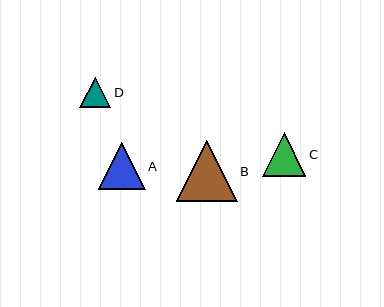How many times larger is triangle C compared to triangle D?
Triangle C is approximately 1.4 times the size of triangle D.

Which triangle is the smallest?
Triangle D is the smallest with a size of approximately 31 pixels.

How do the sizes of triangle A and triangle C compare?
Triangle A and triangle C are approximately the same size.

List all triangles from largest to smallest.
From largest to smallest: B, A, C, D.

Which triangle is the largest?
Triangle B is the largest with a size of approximately 61 pixels.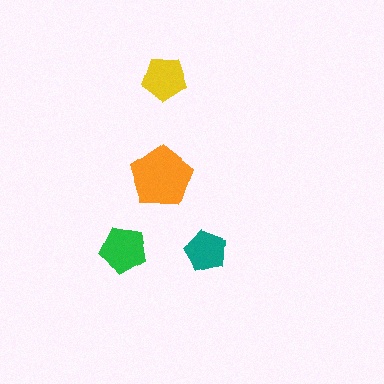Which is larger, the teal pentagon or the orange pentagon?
The orange one.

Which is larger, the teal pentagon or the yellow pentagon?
The yellow one.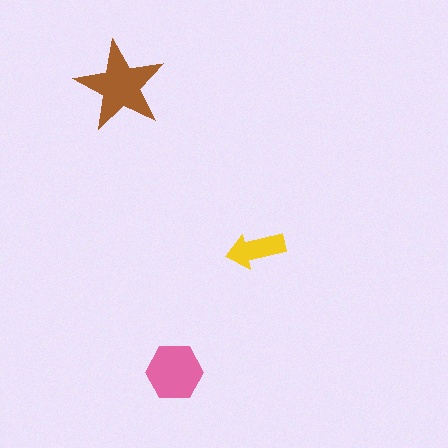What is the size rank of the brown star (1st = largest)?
1st.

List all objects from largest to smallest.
The brown star, the pink hexagon, the yellow arrow.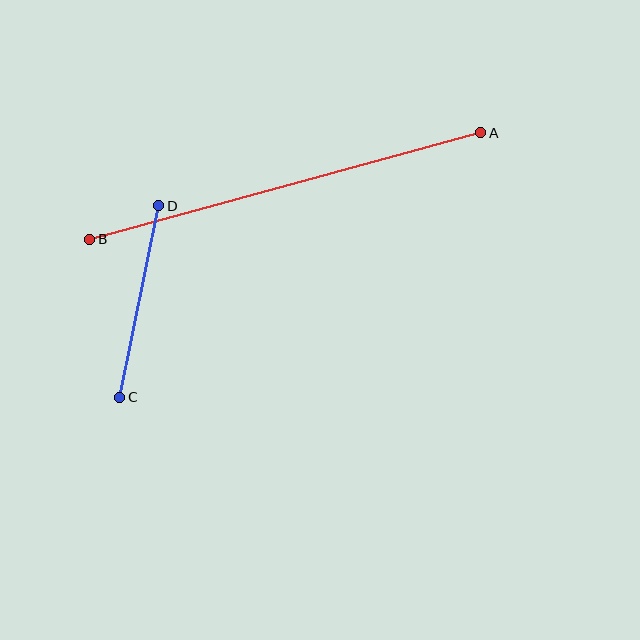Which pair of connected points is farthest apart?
Points A and B are farthest apart.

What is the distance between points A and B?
The distance is approximately 405 pixels.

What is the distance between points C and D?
The distance is approximately 196 pixels.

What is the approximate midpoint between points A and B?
The midpoint is at approximately (285, 186) pixels.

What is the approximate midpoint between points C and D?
The midpoint is at approximately (139, 301) pixels.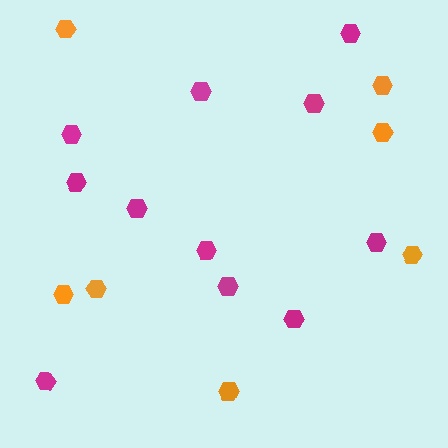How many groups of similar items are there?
There are 2 groups: one group of magenta hexagons (11) and one group of orange hexagons (7).